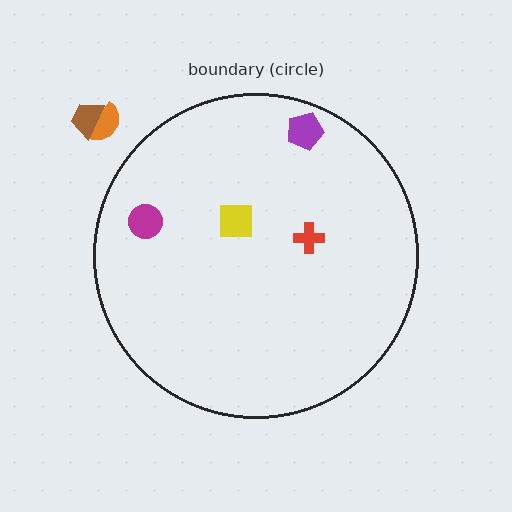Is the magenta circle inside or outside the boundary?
Inside.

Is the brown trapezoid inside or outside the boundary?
Outside.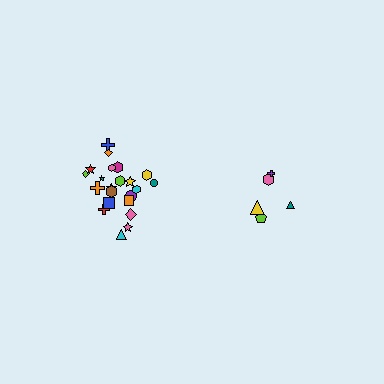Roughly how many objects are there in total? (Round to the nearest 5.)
Roughly 25 objects in total.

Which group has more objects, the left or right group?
The left group.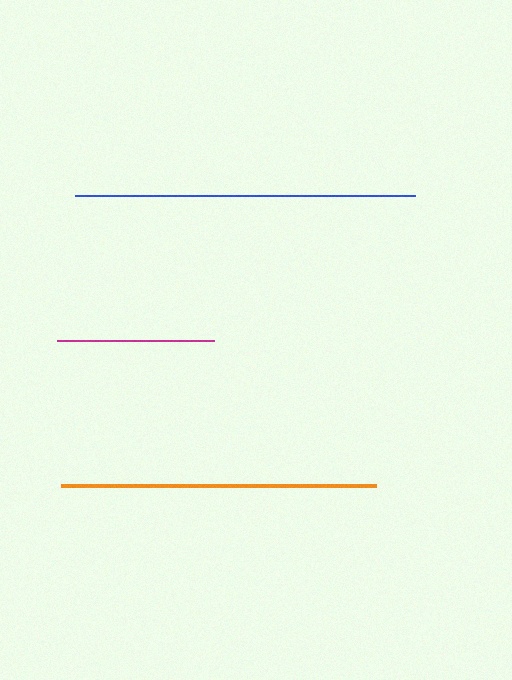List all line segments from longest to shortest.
From longest to shortest: blue, orange, magenta.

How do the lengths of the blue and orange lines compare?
The blue and orange lines are approximately the same length.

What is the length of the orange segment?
The orange segment is approximately 314 pixels long.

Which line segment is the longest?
The blue line is the longest at approximately 340 pixels.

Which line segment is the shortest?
The magenta line is the shortest at approximately 156 pixels.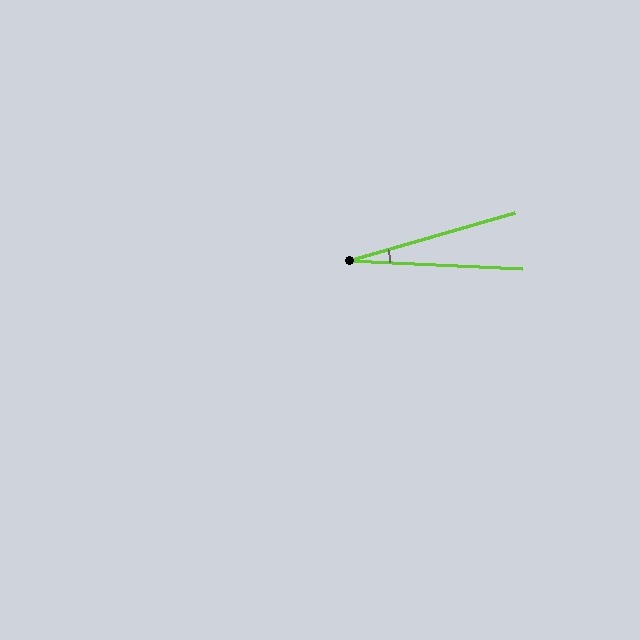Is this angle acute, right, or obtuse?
It is acute.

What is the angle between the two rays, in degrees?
Approximately 19 degrees.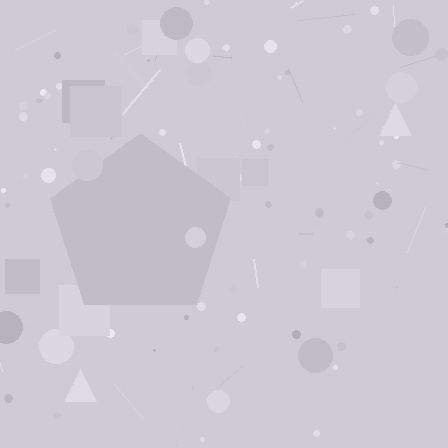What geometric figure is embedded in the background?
A pentagon is embedded in the background.